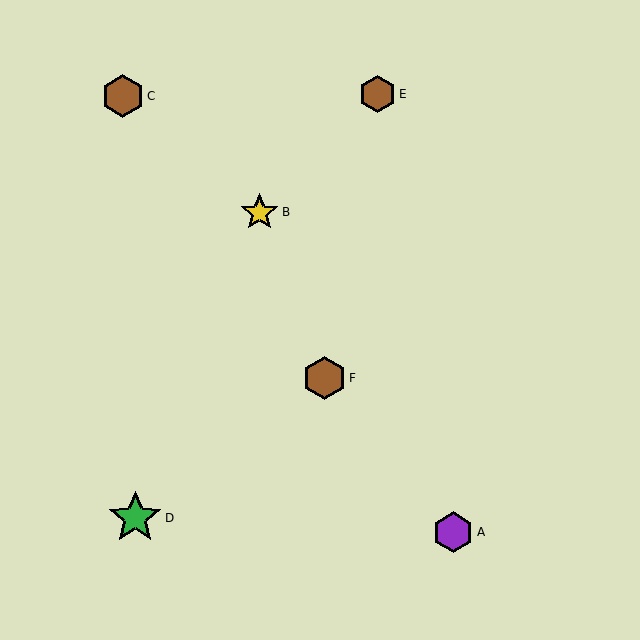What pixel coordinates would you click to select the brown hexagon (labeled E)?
Click at (378, 94) to select the brown hexagon E.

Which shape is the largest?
The green star (labeled D) is the largest.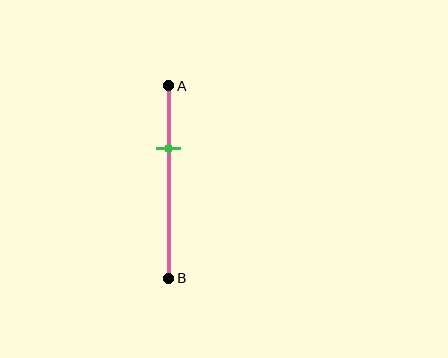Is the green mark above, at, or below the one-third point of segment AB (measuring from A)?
The green mark is approximately at the one-third point of segment AB.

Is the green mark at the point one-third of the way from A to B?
Yes, the mark is approximately at the one-third point.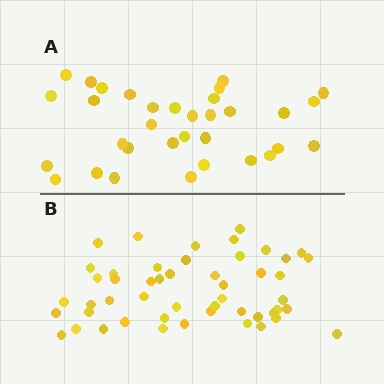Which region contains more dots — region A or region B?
Region B (the bottom region) has more dots.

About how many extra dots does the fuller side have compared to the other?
Region B has approximately 15 more dots than region A.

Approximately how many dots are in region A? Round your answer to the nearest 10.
About 30 dots. (The exact count is 33, which rounds to 30.)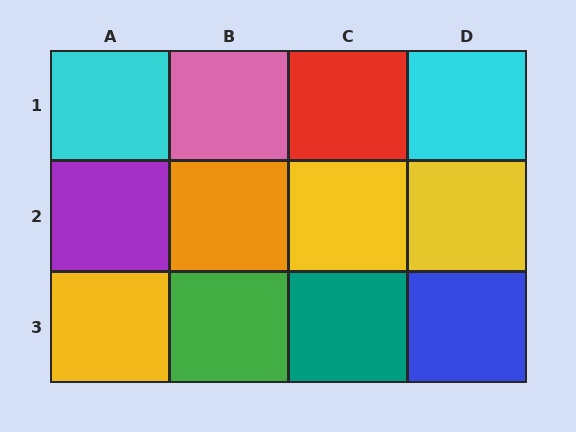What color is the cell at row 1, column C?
Red.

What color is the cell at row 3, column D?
Blue.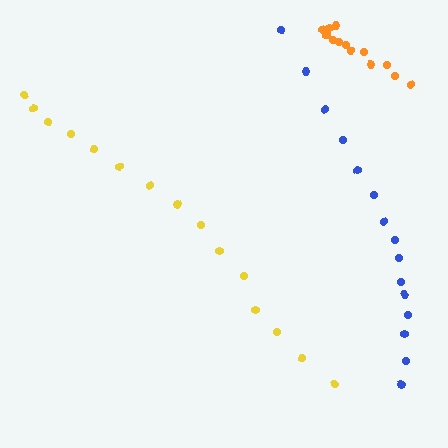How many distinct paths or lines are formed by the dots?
There are 3 distinct paths.